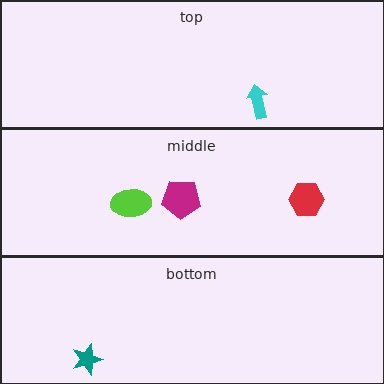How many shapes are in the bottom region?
1.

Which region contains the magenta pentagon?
The middle region.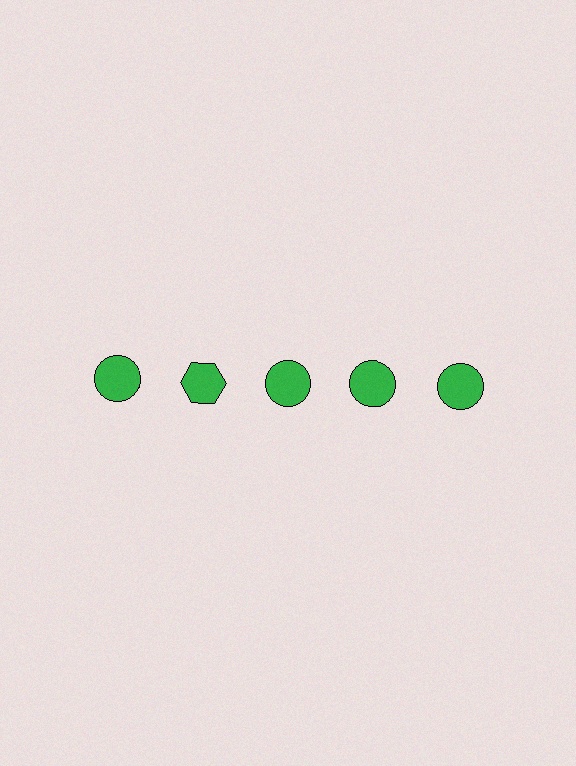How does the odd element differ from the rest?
It has a different shape: hexagon instead of circle.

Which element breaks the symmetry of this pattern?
The green hexagon in the top row, second from left column breaks the symmetry. All other shapes are green circles.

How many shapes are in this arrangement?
There are 5 shapes arranged in a grid pattern.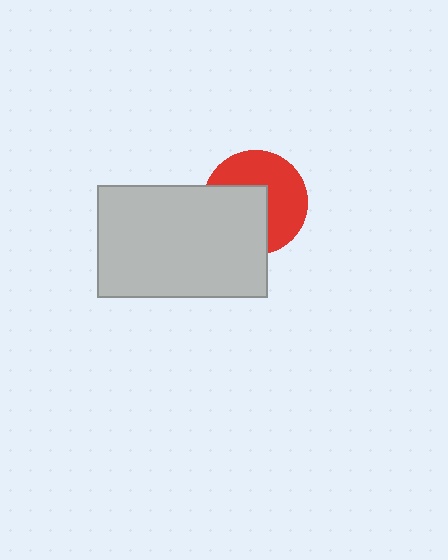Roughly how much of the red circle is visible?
About half of it is visible (roughly 55%).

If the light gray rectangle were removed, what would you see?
You would see the complete red circle.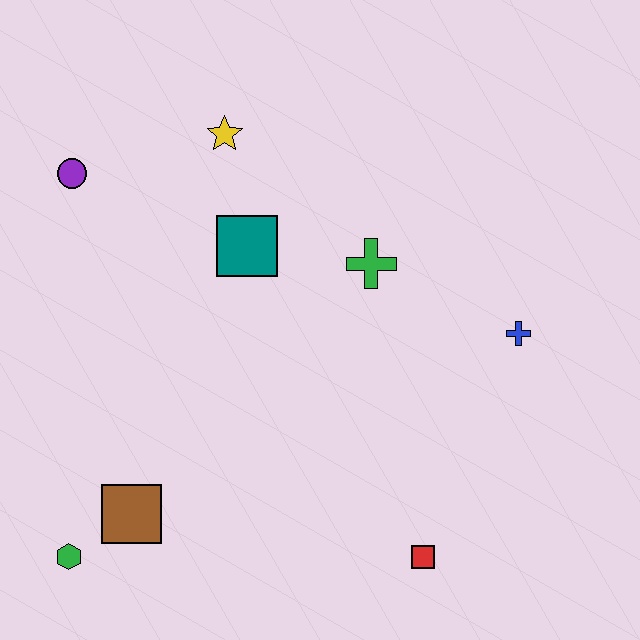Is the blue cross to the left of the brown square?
No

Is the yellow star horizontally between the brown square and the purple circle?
No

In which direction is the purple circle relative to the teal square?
The purple circle is to the left of the teal square.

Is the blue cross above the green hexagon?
Yes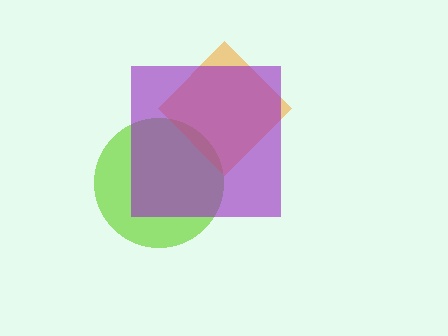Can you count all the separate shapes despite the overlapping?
Yes, there are 3 separate shapes.